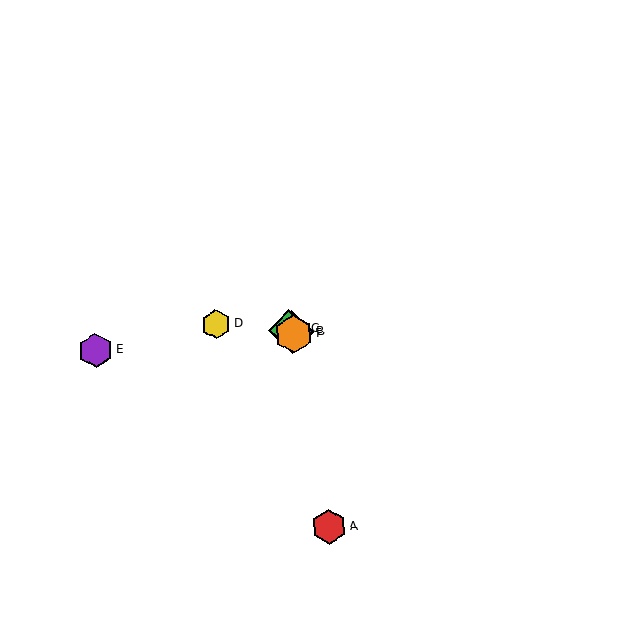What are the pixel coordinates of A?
Object A is at (329, 527).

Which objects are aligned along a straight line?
Objects B, C, F are aligned along a straight line.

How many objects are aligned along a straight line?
3 objects (B, C, F) are aligned along a straight line.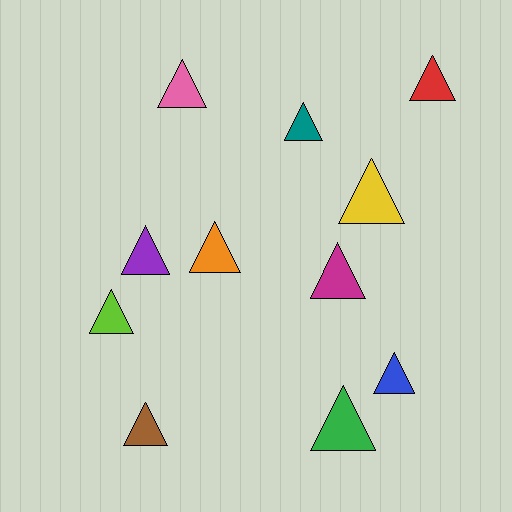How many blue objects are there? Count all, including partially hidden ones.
There is 1 blue object.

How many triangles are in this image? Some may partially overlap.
There are 11 triangles.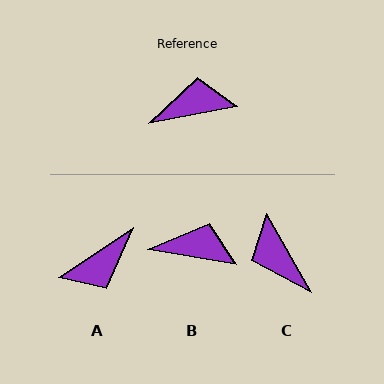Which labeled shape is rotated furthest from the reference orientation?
A, about 157 degrees away.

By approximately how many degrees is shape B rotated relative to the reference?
Approximately 20 degrees clockwise.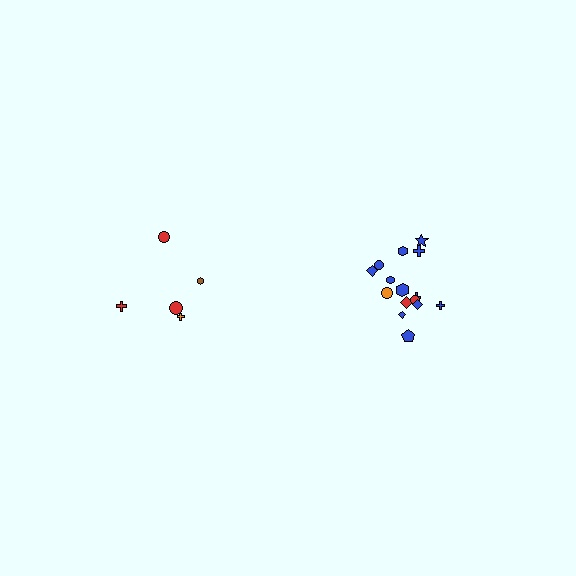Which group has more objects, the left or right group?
The right group.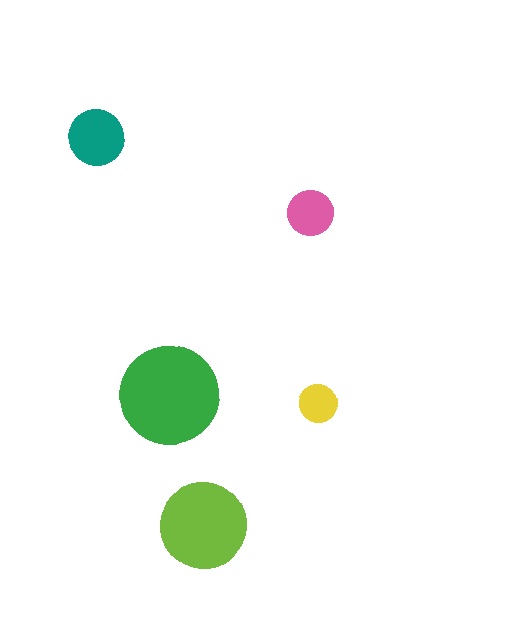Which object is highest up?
The teal circle is topmost.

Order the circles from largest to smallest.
the green one, the lime one, the teal one, the pink one, the yellow one.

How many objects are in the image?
There are 5 objects in the image.